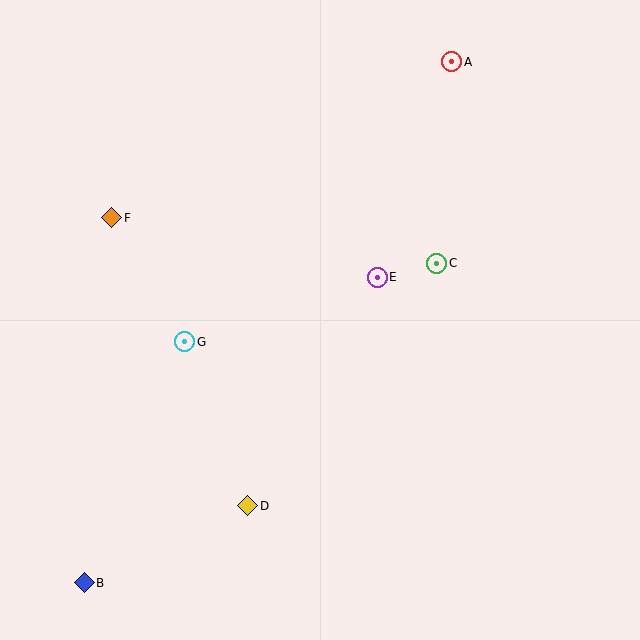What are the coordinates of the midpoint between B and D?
The midpoint between B and D is at (166, 544).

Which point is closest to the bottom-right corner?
Point D is closest to the bottom-right corner.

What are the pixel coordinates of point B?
Point B is at (84, 583).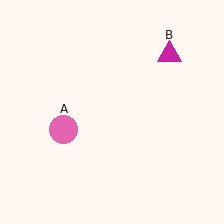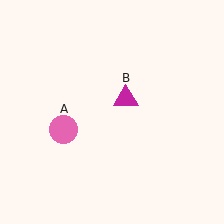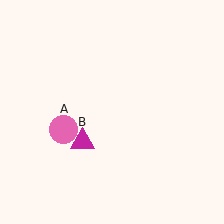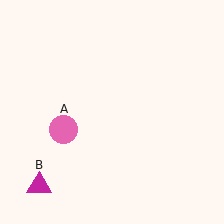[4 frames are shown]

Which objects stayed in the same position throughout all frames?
Pink circle (object A) remained stationary.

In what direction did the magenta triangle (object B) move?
The magenta triangle (object B) moved down and to the left.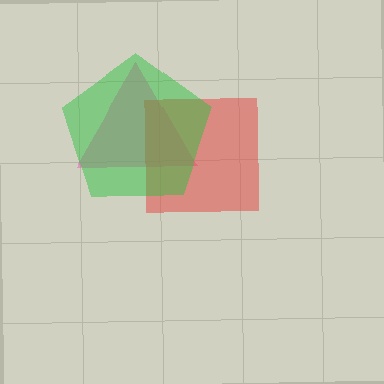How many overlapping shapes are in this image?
There are 3 overlapping shapes in the image.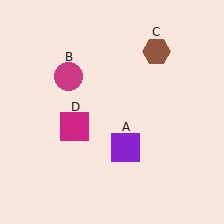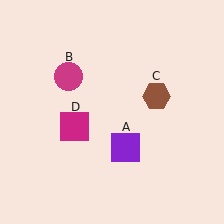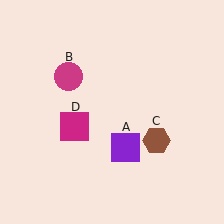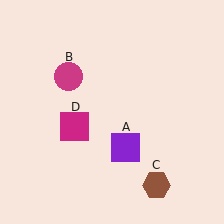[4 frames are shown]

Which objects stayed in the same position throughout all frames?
Purple square (object A) and magenta circle (object B) and magenta square (object D) remained stationary.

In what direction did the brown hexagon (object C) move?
The brown hexagon (object C) moved down.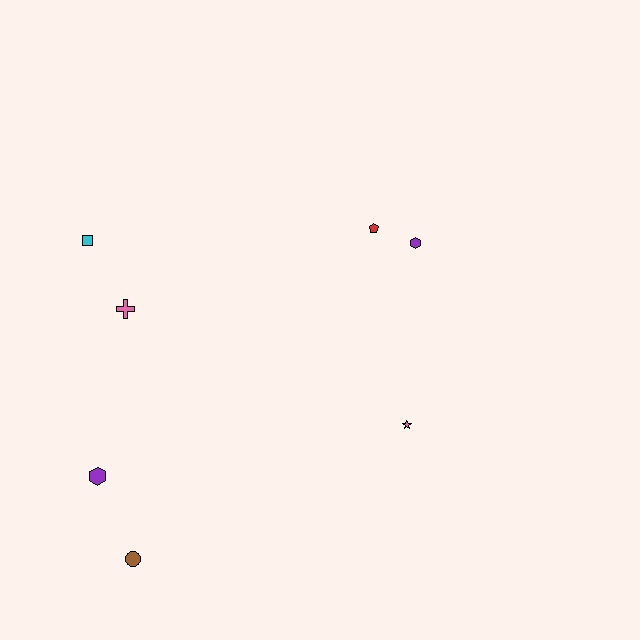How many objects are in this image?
There are 7 objects.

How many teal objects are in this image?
There are no teal objects.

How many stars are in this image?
There is 1 star.